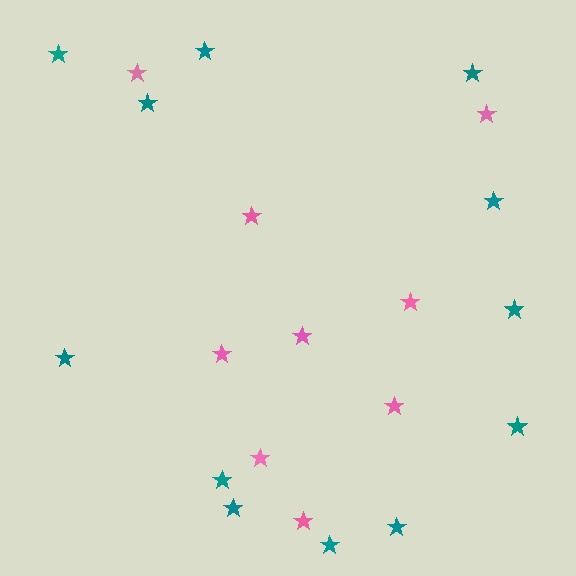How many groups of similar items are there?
There are 2 groups: one group of teal stars (12) and one group of pink stars (9).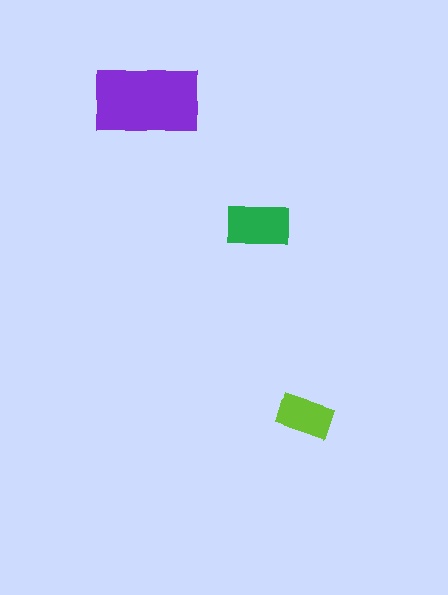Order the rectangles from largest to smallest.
the purple one, the green one, the lime one.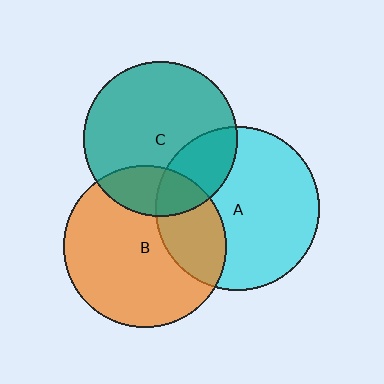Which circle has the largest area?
Circle A (cyan).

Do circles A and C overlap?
Yes.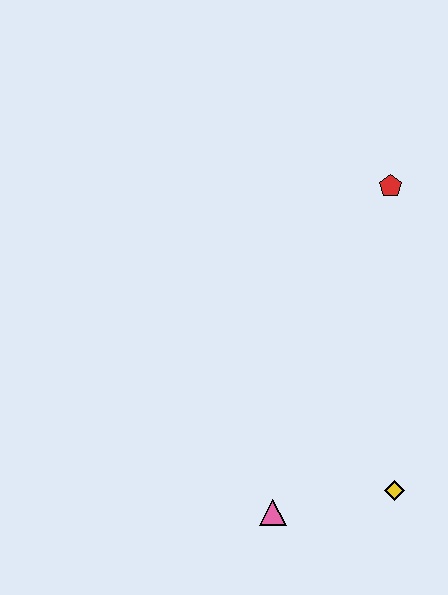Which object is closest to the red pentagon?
The yellow diamond is closest to the red pentagon.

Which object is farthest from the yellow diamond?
The red pentagon is farthest from the yellow diamond.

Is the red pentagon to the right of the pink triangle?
Yes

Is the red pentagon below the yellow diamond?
No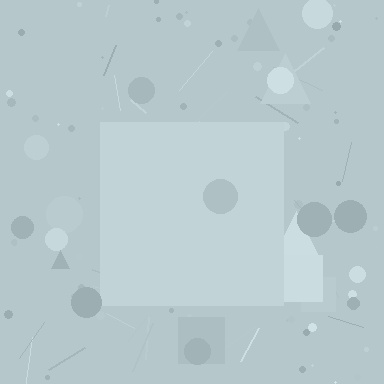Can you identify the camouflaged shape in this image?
The camouflaged shape is a square.